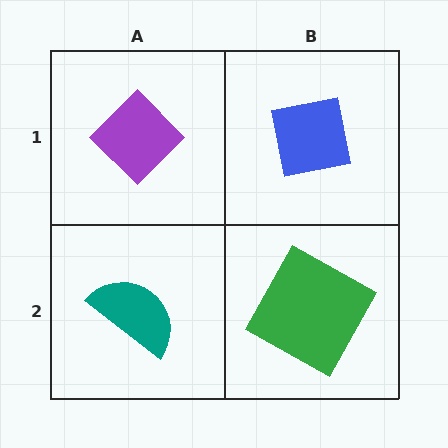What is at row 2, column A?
A teal semicircle.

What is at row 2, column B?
A green square.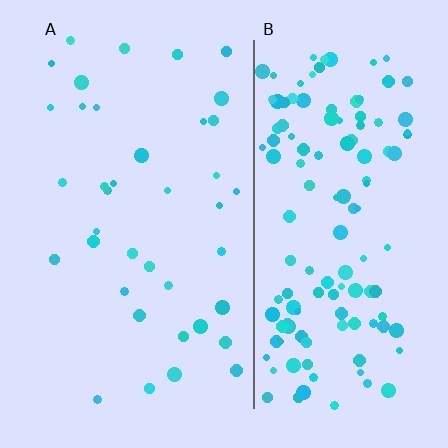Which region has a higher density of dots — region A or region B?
B (the right).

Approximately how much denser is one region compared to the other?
Approximately 3.6× — region B over region A.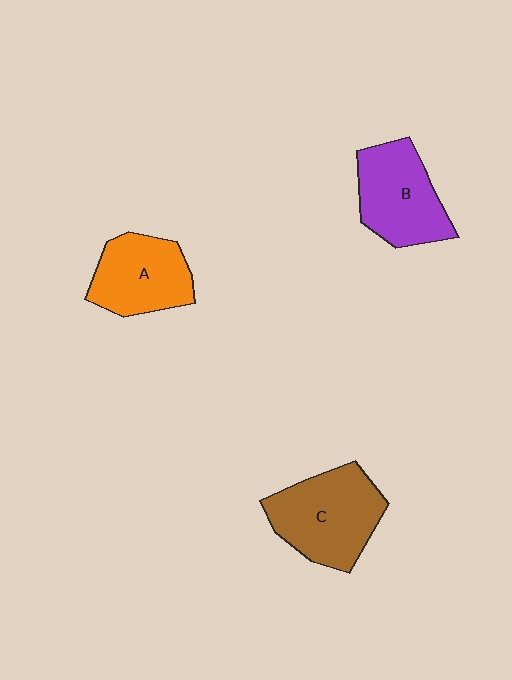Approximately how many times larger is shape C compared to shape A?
Approximately 1.3 times.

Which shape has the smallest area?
Shape A (orange).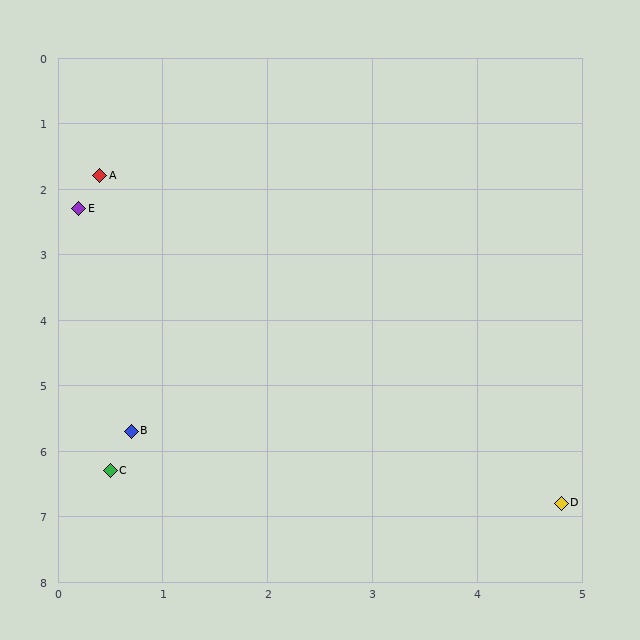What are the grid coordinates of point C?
Point C is at approximately (0.5, 6.3).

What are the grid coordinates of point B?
Point B is at approximately (0.7, 5.7).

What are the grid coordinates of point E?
Point E is at approximately (0.2, 2.3).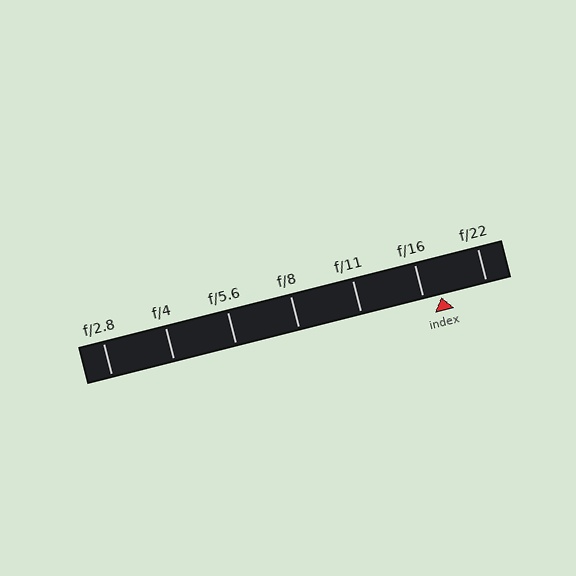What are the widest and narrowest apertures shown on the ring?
The widest aperture shown is f/2.8 and the narrowest is f/22.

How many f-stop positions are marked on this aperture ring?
There are 7 f-stop positions marked.